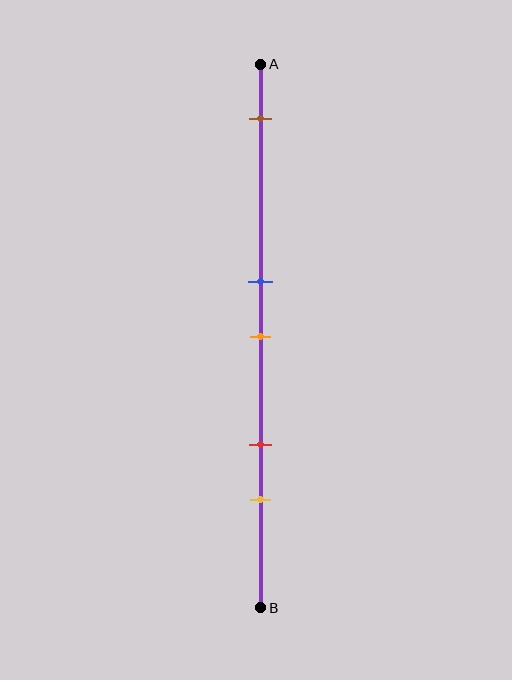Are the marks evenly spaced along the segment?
No, the marks are not evenly spaced.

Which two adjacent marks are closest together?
The blue and orange marks are the closest adjacent pair.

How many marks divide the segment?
There are 5 marks dividing the segment.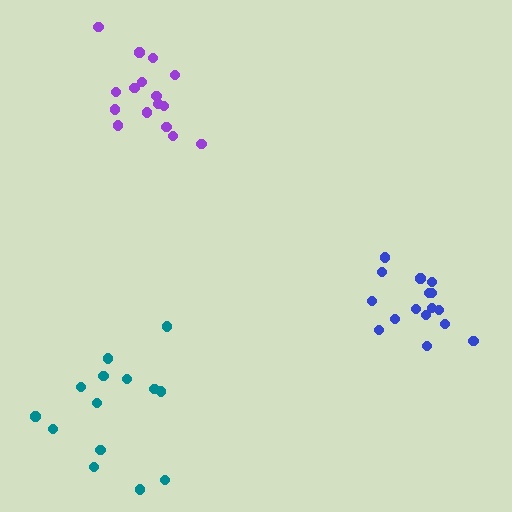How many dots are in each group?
Group 1: 16 dots, Group 2: 16 dots, Group 3: 14 dots (46 total).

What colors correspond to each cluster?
The clusters are colored: purple, blue, teal.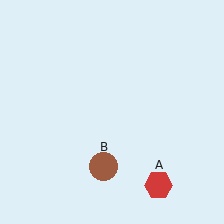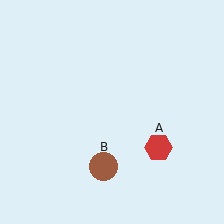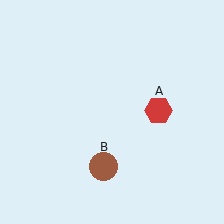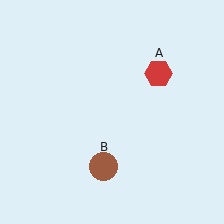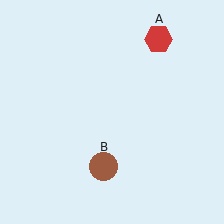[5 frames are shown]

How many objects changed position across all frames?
1 object changed position: red hexagon (object A).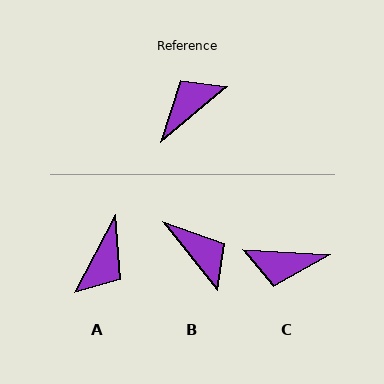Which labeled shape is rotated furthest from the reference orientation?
A, about 157 degrees away.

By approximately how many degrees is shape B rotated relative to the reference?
Approximately 92 degrees clockwise.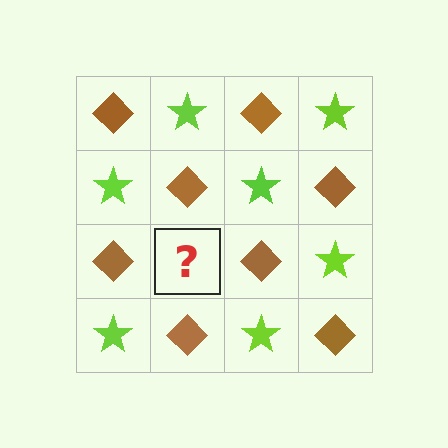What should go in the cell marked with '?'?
The missing cell should contain a lime star.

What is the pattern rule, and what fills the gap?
The rule is that it alternates brown diamond and lime star in a checkerboard pattern. The gap should be filled with a lime star.